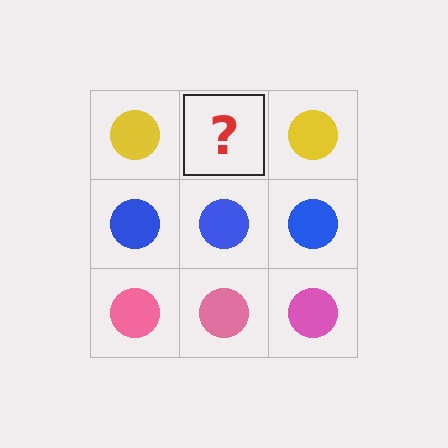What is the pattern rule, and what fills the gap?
The rule is that each row has a consistent color. The gap should be filled with a yellow circle.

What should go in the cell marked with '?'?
The missing cell should contain a yellow circle.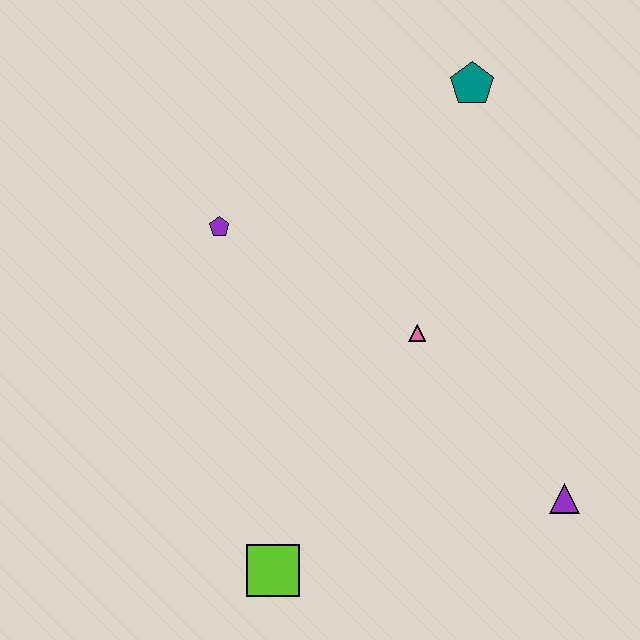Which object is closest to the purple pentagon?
The pink triangle is closest to the purple pentagon.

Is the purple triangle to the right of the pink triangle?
Yes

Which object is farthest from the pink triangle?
The lime square is farthest from the pink triangle.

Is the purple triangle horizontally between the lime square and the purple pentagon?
No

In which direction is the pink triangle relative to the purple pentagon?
The pink triangle is to the right of the purple pentagon.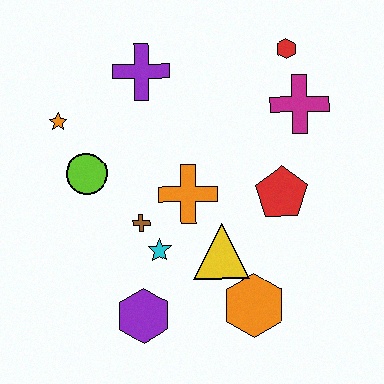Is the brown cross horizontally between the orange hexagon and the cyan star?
No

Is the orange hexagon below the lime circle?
Yes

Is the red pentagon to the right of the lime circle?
Yes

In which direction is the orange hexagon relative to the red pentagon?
The orange hexagon is below the red pentagon.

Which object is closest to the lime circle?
The orange star is closest to the lime circle.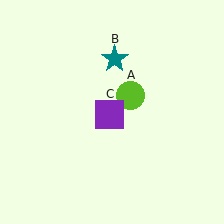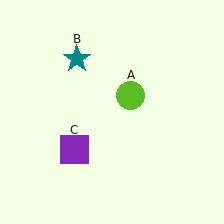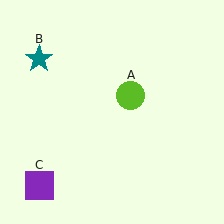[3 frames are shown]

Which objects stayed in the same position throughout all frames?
Lime circle (object A) remained stationary.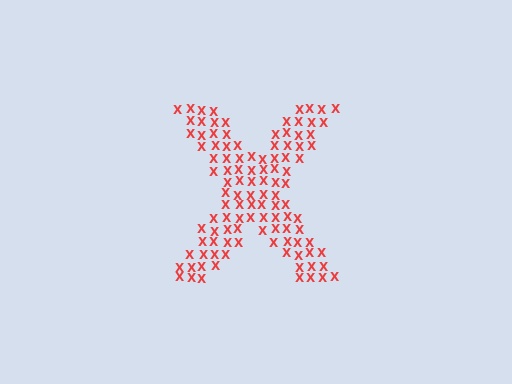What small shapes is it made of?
It is made of small letter X's.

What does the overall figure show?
The overall figure shows the letter X.